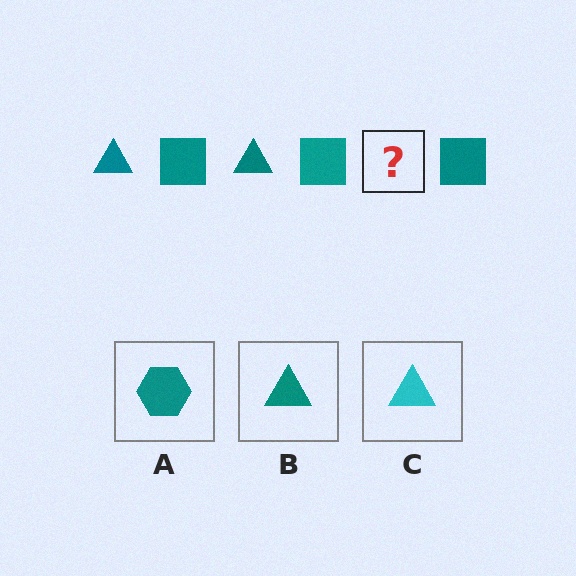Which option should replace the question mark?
Option B.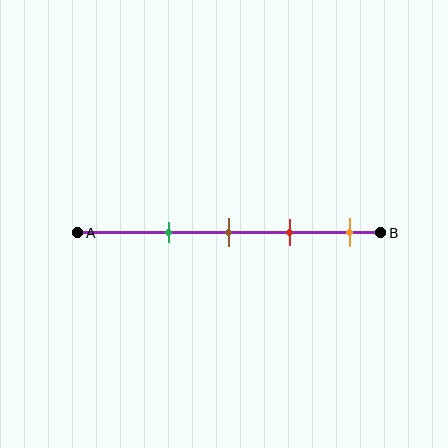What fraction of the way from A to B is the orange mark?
The orange mark is approximately 90% (0.9) of the way from A to B.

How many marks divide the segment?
There are 4 marks dividing the segment.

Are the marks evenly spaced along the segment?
Yes, the marks are approximately evenly spaced.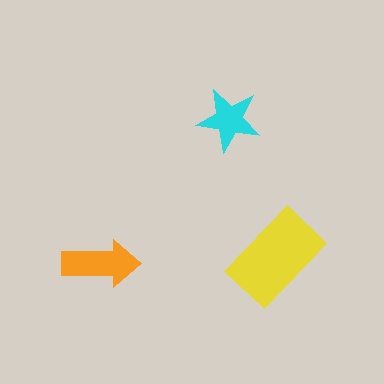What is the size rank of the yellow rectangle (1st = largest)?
1st.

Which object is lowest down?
The orange arrow is bottommost.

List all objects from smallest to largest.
The cyan star, the orange arrow, the yellow rectangle.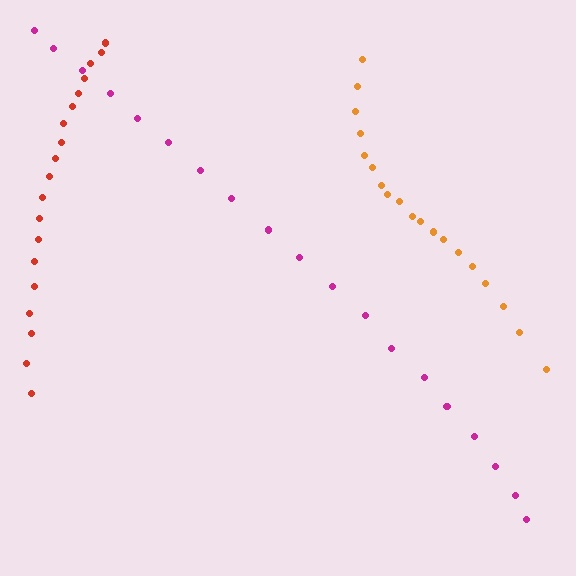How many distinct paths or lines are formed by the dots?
There are 3 distinct paths.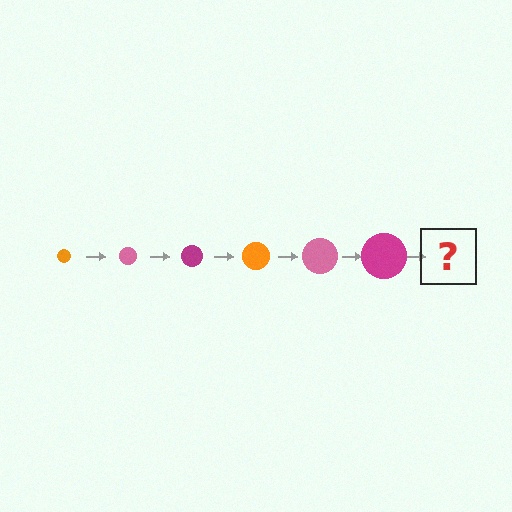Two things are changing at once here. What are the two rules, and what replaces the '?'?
The two rules are that the circle grows larger each step and the color cycles through orange, pink, and magenta. The '?' should be an orange circle, larger than the previous one.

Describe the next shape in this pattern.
It should be an orange circle, larger than the previous one.